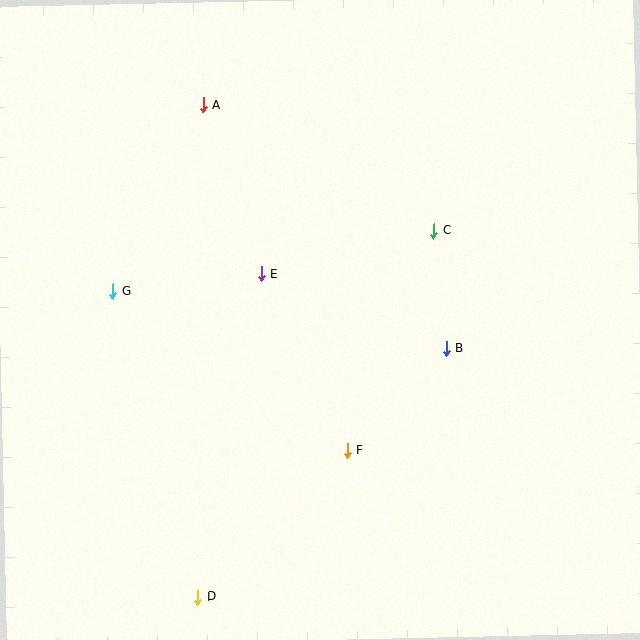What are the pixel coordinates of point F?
Point F is at (347, 451).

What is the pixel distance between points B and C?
The distance between B and C is 118 pixels.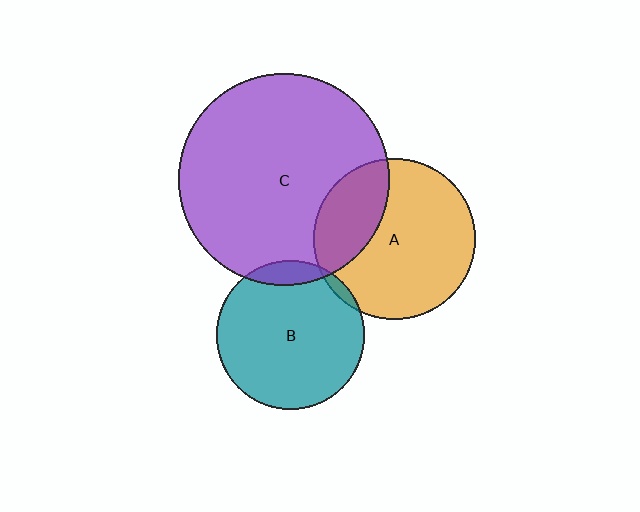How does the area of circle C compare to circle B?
Approximately 2.0 times.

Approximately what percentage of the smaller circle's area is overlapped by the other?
Approximately 10%.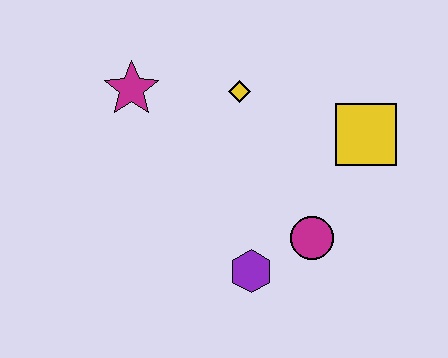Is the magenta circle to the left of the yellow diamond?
No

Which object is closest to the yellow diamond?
The magenta star is closest to the yellow diamond.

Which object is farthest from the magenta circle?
The magenta star is farthest from the magenta circle.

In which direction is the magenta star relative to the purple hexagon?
The magenta star is above the purple hexagon.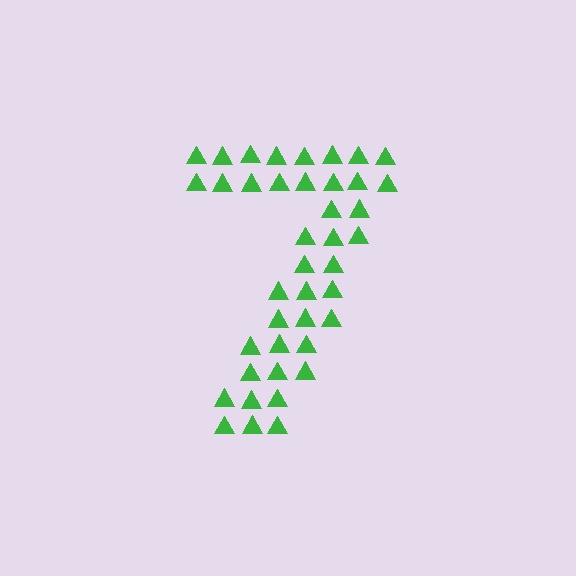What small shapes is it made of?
It is made of small triangles.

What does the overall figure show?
The overall figure shows the digit 7.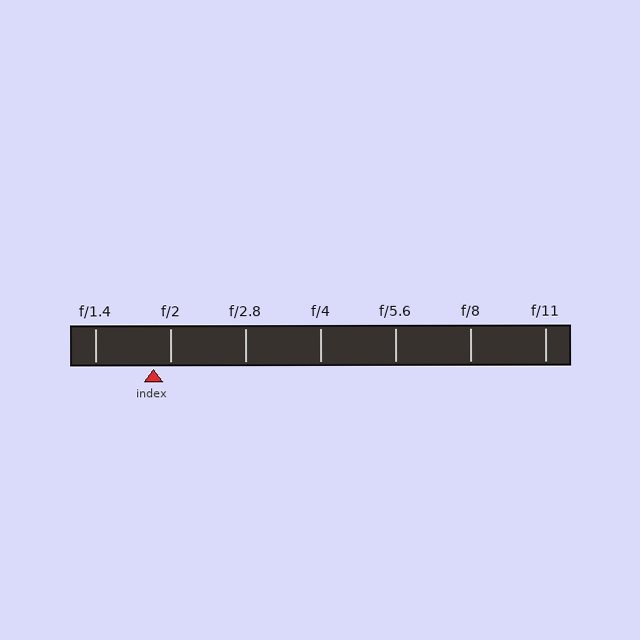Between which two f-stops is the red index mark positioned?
The index mark is between f/1.4 and f/2.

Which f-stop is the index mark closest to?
The index mark is closest to f/2.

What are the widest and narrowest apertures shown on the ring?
The widest aperture shown is f/1.4 and the narrowest is f/11.